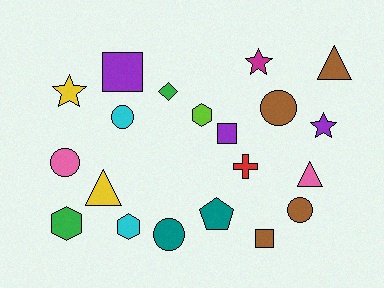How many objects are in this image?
There are 20 objects.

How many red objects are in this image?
There is 1 red object.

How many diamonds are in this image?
There is 1 diamond.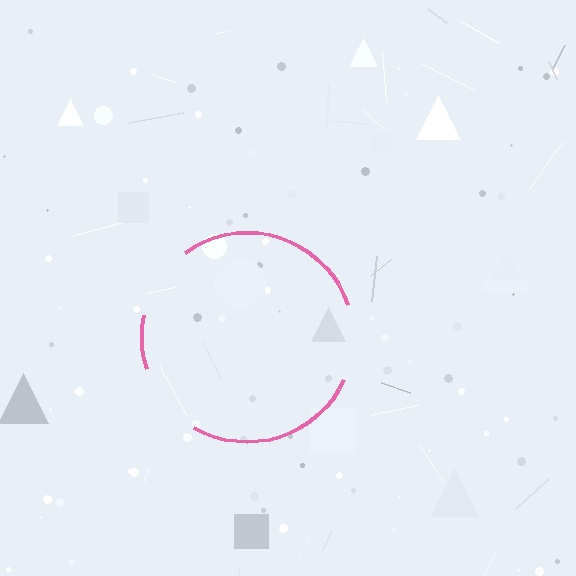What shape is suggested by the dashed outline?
The dashed outline suggests a circle.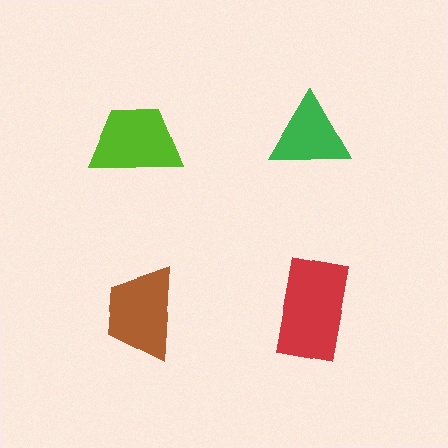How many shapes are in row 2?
2 shapes.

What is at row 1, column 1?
A lime trapezoid.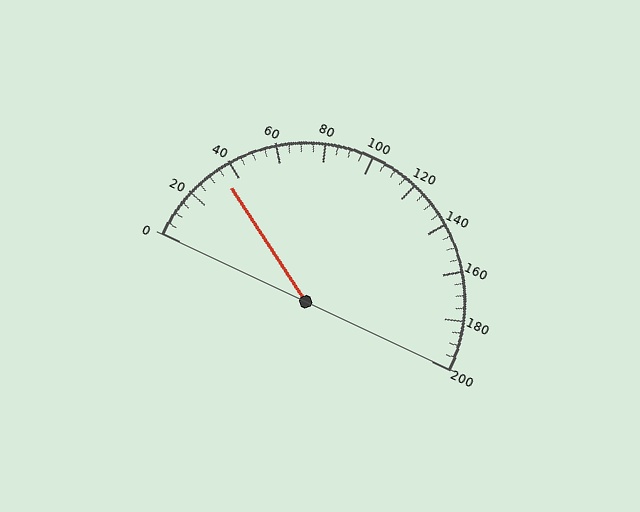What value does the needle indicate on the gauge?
The needle indicates approximately 35.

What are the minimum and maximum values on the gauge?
The gauge ranges from 0 to 200.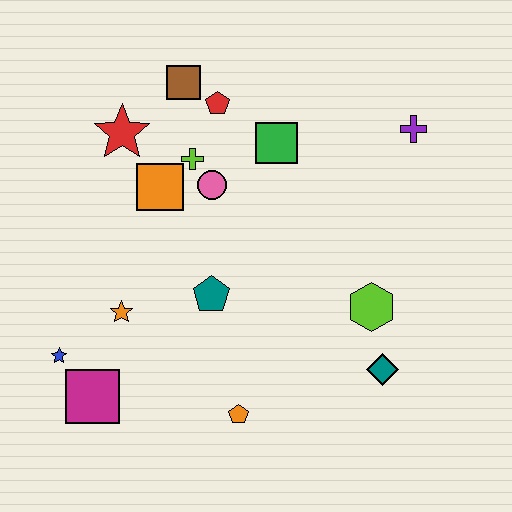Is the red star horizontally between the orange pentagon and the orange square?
No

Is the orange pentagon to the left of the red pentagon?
No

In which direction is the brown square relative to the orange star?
The brown square is above the orange star.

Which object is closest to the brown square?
The red pentagon is closest to the brown square.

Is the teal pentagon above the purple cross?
No